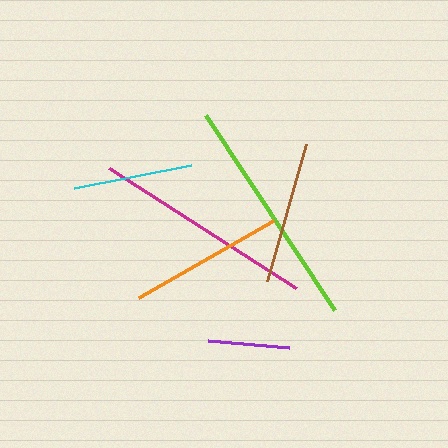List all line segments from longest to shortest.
From longest to shortest: lime, magenta, orange, brown, cyan, purple.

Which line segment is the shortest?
The purple line is the shortest at approximately 81 pixels.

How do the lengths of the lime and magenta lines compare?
The lime and magenta lines are approximately the same length.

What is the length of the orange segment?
The orange segment is approximately 156 pixels long.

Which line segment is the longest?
The lime line is the longest at approximately 234 pixels.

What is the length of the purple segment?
The purple segment is approximately 81 pixels long.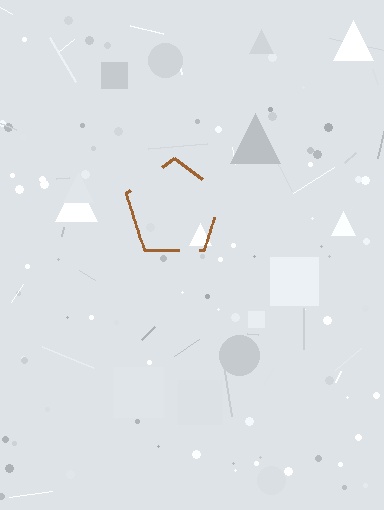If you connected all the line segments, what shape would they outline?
They would outline a pentagon.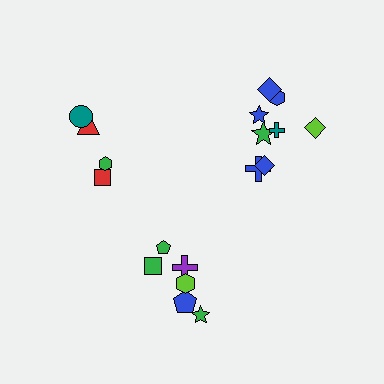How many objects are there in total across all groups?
There are 18 objects.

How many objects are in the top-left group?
There are 4 objects.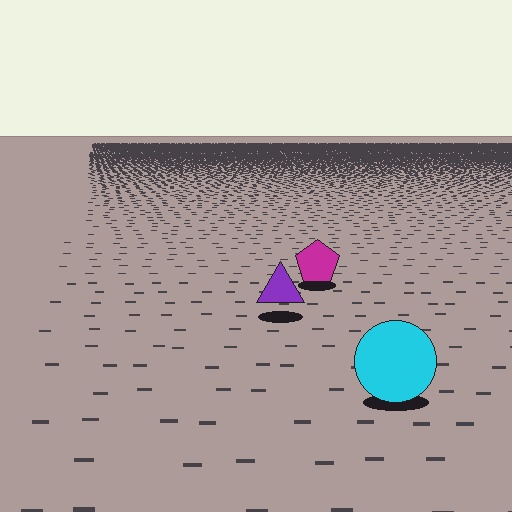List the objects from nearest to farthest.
From nearest to farthest: the cyan circle, the purple triangle, the magenta pentagon.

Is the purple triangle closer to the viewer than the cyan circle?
No. The cyan circle is closer — you can tell from the texture gradient: the ground texture is coarser near it.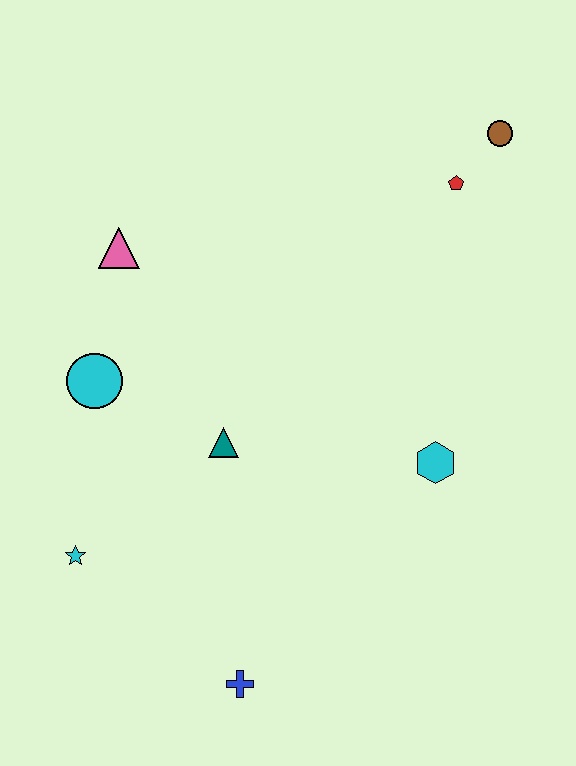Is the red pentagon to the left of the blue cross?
No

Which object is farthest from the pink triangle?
The blue cross is farthest from the pink triangle.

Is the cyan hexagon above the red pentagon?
No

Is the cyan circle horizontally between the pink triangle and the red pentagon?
No